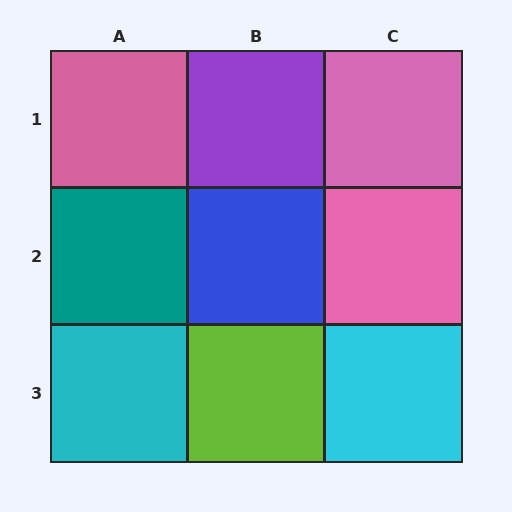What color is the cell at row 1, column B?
Purple.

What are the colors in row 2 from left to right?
Teal, blue, pink.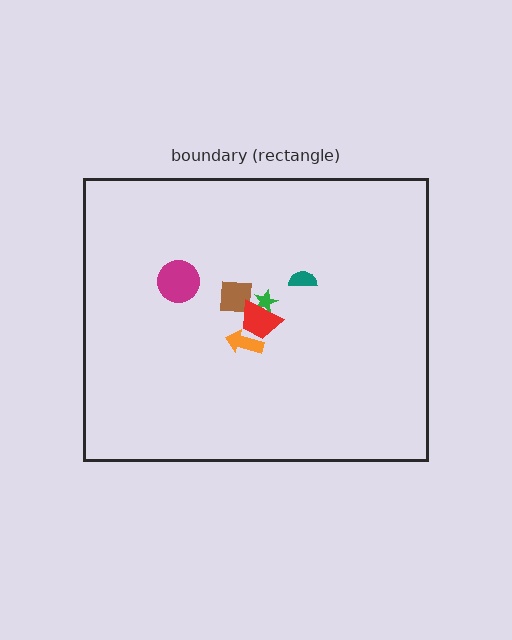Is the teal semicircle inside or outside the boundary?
Inside.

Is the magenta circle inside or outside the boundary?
Inside.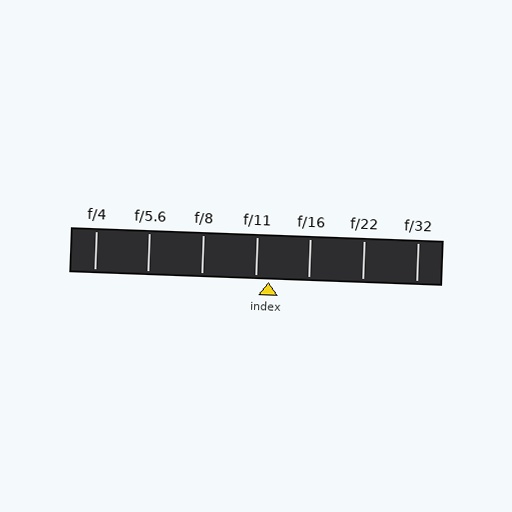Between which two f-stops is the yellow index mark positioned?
The index mark is between f/11 and f/16.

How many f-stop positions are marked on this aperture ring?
There are 7 f-stop positions marked.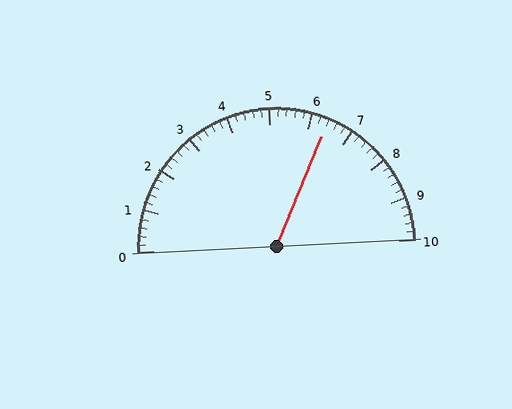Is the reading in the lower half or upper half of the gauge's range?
The reading is in the upper half of the range (0 to 10).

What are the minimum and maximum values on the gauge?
The gauge ranges from 0 to 10.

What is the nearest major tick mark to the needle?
The nearest major tick mark is 6.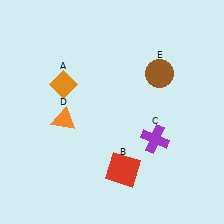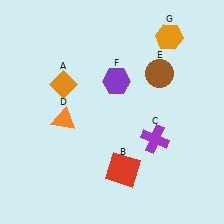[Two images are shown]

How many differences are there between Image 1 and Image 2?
There are 2 differences between the two images.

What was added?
A purple hexagon (F), an orange hexagon (G) were added in Image 2.